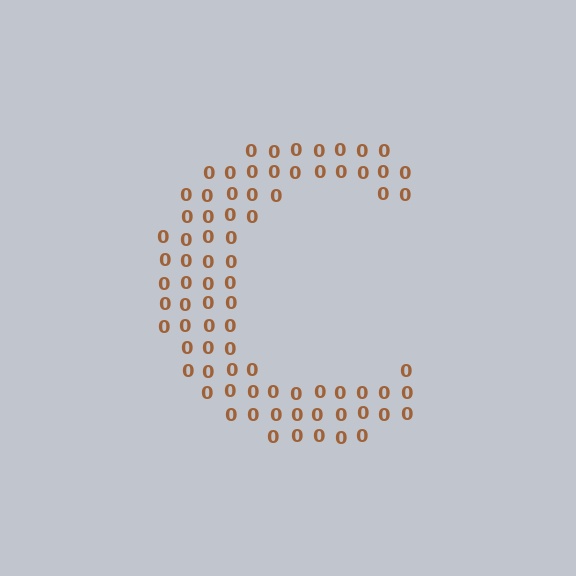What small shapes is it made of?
It is made of small digit 0's.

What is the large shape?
The large shape is the letter C.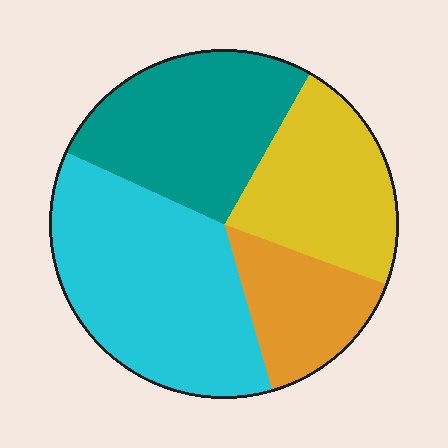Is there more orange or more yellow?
Yellow.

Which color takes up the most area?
Cyan, at roughly 35%.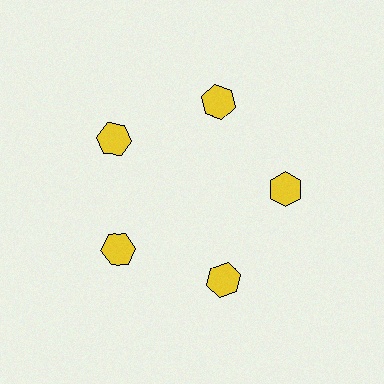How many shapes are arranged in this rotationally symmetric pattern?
There are 5 shapes, arranged in 5 groups of 1.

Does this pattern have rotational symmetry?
Yes, this pattern has 5-fold rotational symmetry. It looks the same after rotating 72 degrees around the center.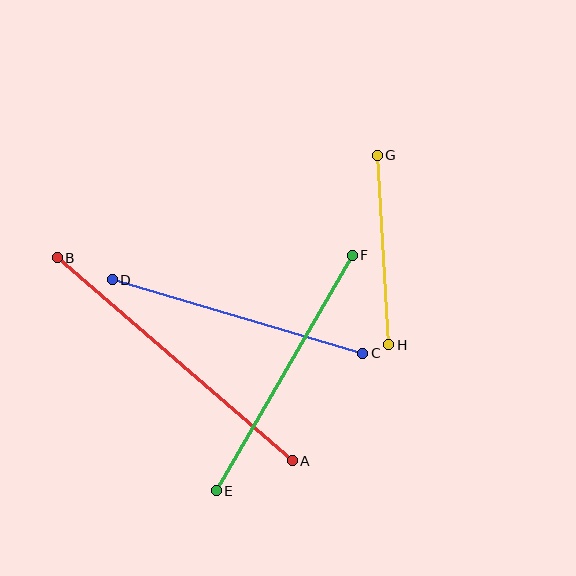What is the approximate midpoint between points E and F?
The midpoint is at approximately (284, 373) pixels.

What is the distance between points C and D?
The distance is approximately 261 pixels.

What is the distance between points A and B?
The distance is approximately 311 pixels.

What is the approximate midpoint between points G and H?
The midpoint is at approximately (383, 250) pixels.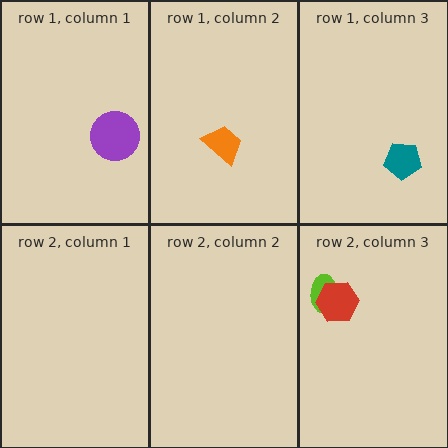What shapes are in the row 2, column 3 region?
The lime ellipse, the red hexagon.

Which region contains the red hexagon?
The row 2, column 3 region.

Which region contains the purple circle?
The row 1, column 1 region.